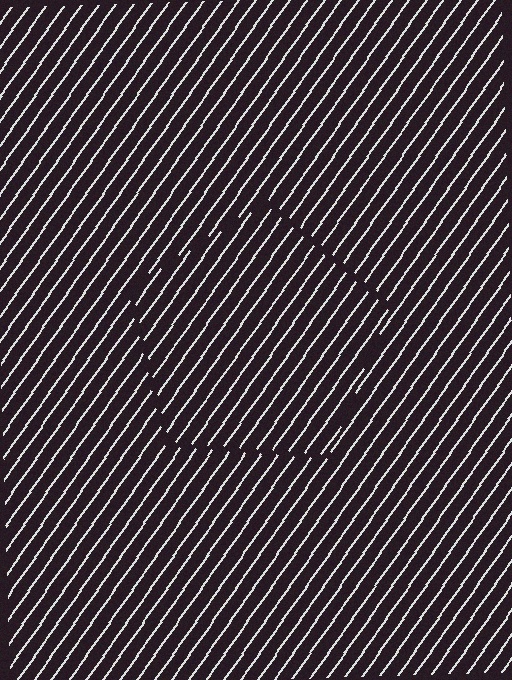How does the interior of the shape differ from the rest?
The interior of the shape contains the same grating, shifted by half a period — the contour is defined by the phase discontinuity where line-ends from the inner and outer gratings abut.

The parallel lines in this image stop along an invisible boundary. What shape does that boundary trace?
An illusory pentagon. The interior of the shape contains the same grating, shifted by half a period — the contour is defined by the phase discontinuity where line-ends from the inner and outer gratings abut.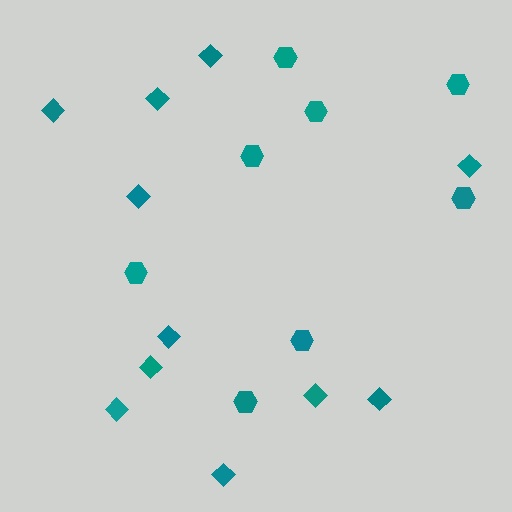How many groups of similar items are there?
There are 2 groups: one group of diamonds (11) and one group of hexagons (8).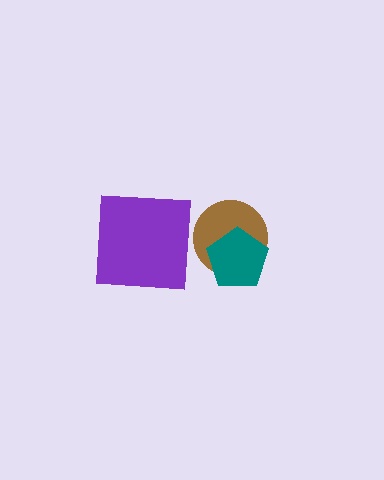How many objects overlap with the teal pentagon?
1 object overlaps with the teal pentagon.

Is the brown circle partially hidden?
Yes, it is partially covered by another shape.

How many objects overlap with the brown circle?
1 object overlaps with the brown circle.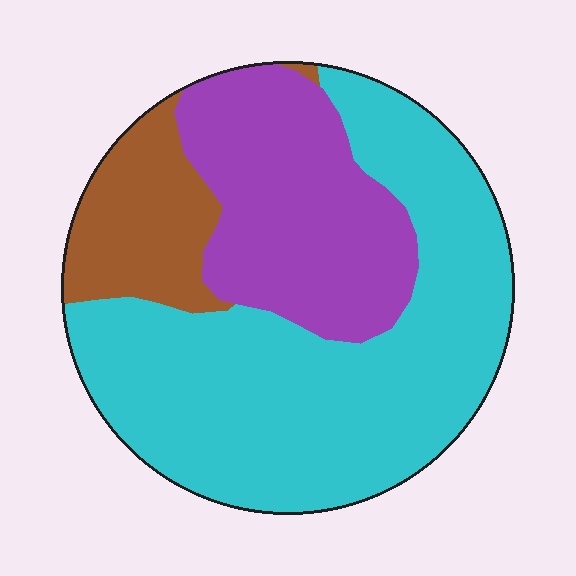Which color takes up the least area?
Brown, at roughly 15%.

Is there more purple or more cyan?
Cyan.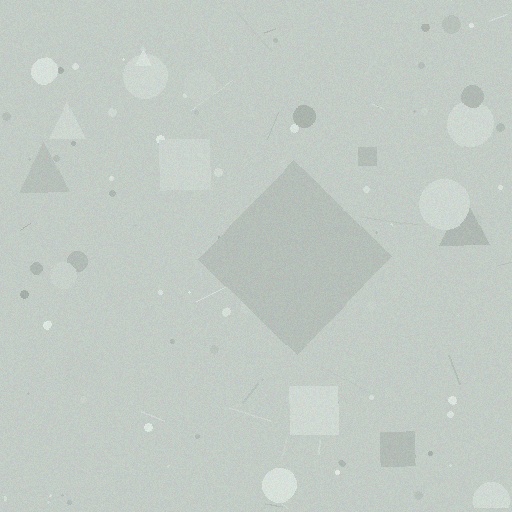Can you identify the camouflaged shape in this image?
The camouflaged shape is a diamond.